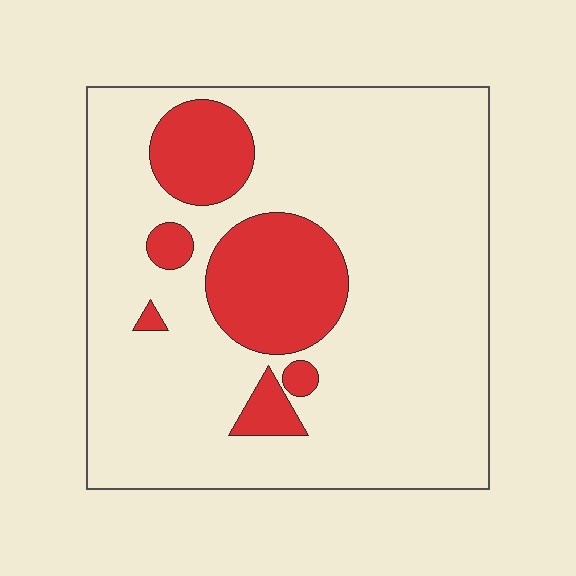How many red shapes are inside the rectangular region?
6.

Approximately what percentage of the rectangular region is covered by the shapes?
Approximately 20%.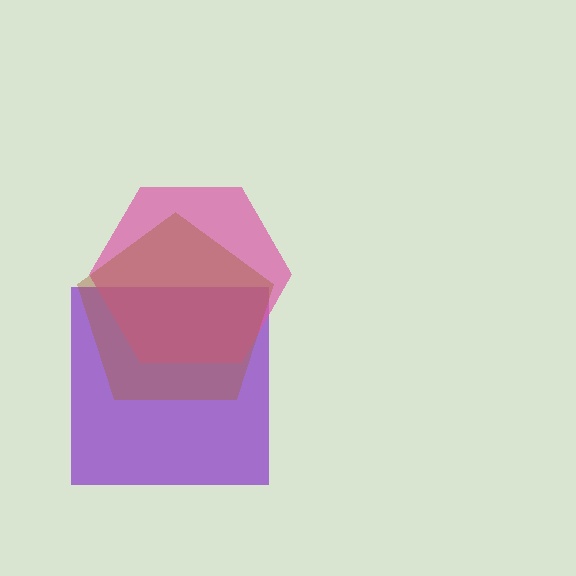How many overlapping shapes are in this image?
There are 3 overlapping shapes in the image.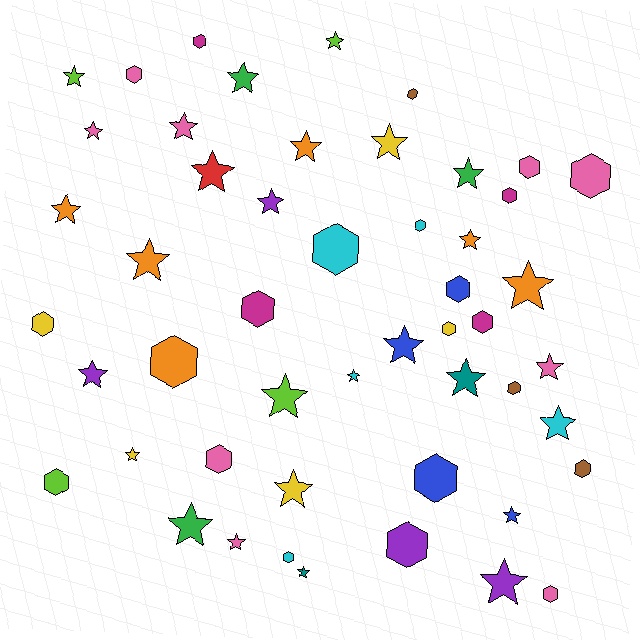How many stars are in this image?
There are 28 stars.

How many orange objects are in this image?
There are 6 orange objects.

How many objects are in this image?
There are 50 objects.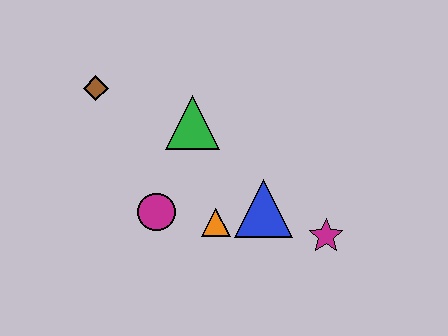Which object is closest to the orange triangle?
The blue triangle is closest to the orange triangle.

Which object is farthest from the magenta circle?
The magenta star is farthest from the magenta circle.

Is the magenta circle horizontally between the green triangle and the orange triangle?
No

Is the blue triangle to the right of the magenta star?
No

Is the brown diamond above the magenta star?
Yes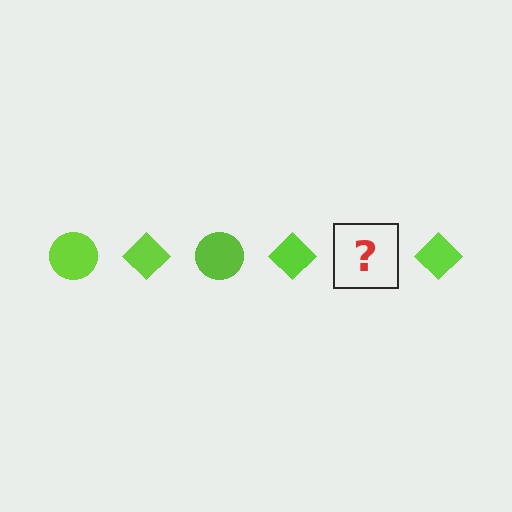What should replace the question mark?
The question mark should be replaced with a lime circle.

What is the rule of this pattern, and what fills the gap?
The rule is that the pattern cycles through circle, diamond shapes in lime. The gap should be filled with a lime circle.